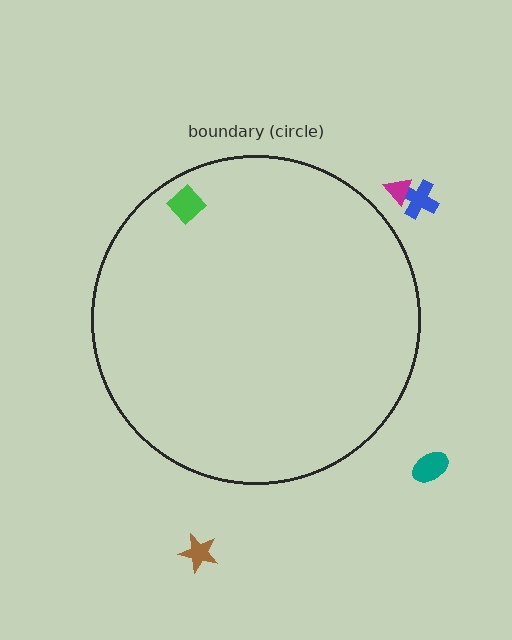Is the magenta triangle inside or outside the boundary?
Outside.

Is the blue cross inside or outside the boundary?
Outside.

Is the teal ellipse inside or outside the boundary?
Outside.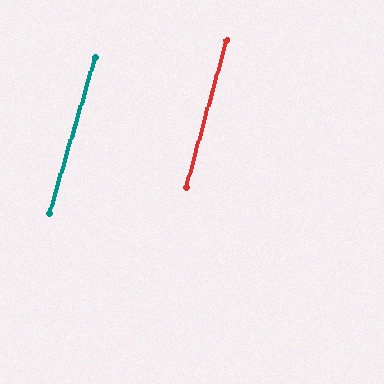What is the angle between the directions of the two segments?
Approximately 1 degree.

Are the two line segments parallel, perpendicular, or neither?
Parallel — their directions differ by only 1.0°.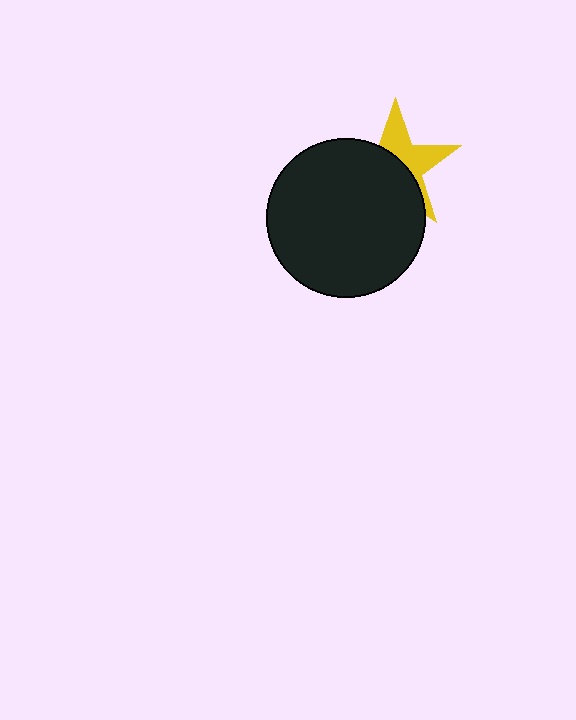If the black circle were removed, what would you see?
You would see the complete yellow star.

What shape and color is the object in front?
The object in front is a black circle.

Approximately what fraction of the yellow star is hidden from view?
Roughly 58% of the yellow star is hidden behind the black circle.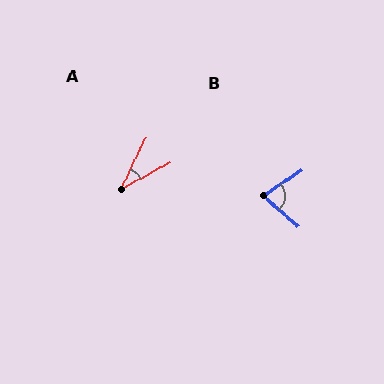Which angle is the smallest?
A, at approximately 35 degrees.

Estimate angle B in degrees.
Approximately 76 degrees.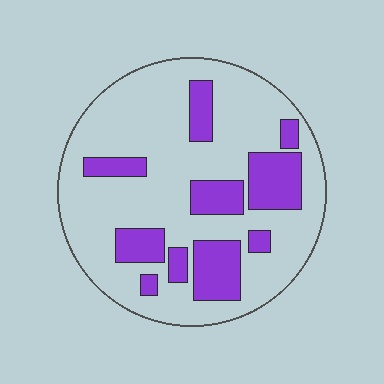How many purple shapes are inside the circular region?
10.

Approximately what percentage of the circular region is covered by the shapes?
Approximately 25%.